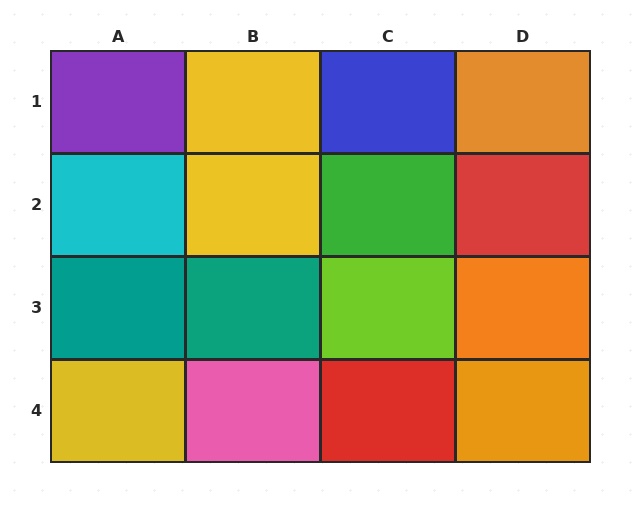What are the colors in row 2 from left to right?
Cyan, yellow, green, red.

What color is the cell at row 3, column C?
Lime.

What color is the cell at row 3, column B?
Teal.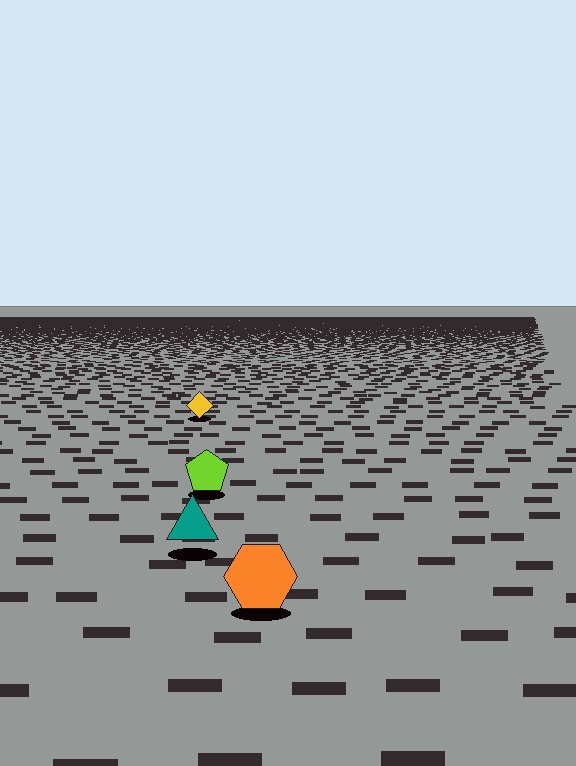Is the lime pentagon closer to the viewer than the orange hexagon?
No. The orange hexagon is closer — you can tell from the texture gradient: the ground texture is coarser near it.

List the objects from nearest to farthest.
From nearest to farthest: the orange hexagon, the teal triangle, the lime pentagon, the yellow diamond.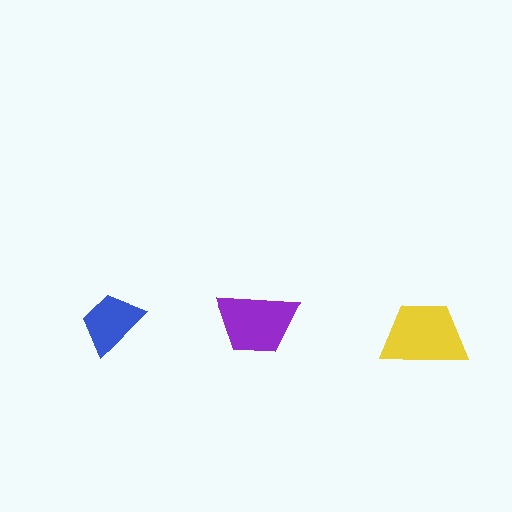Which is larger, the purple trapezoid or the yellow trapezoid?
The yellow one.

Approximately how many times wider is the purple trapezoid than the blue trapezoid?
About 1.5 times wider.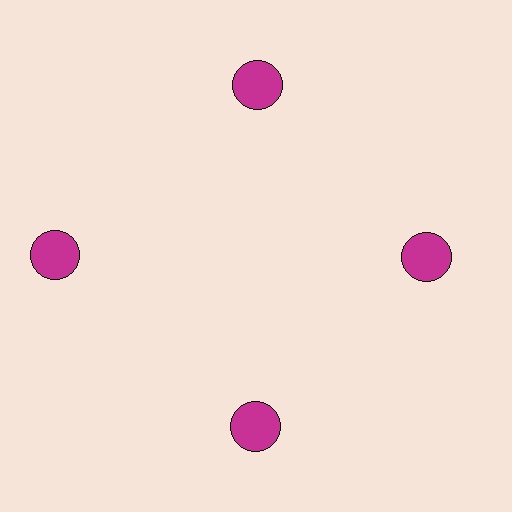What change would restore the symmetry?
The symmetry would be restored by moving it inward, back onto the ring so that all 4 circles sit at equal angles and equal distance from the center.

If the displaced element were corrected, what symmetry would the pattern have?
It would have 4-fold rotational symmetry — the pattern would map onto itself every 90 degrees.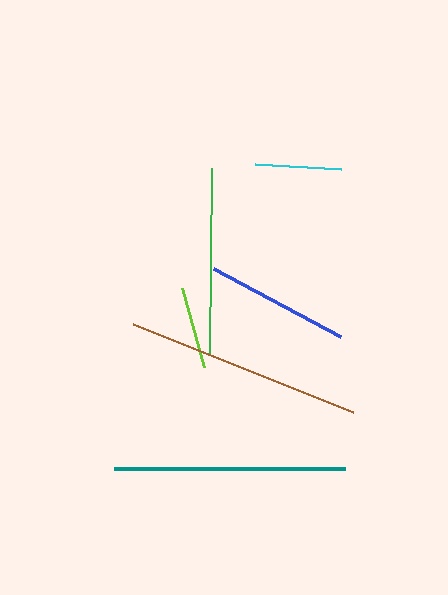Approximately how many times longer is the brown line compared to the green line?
The brown line is approximately 1.3 times the length of the green line.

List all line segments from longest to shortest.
From longest to shortest: brown, teal, green, blue, cyan, lime.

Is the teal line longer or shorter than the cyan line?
The teal line is longer than the cyan line.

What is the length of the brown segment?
The brown segment is approximately 237 pixels long.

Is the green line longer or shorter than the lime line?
The green line is longer than the lime line.